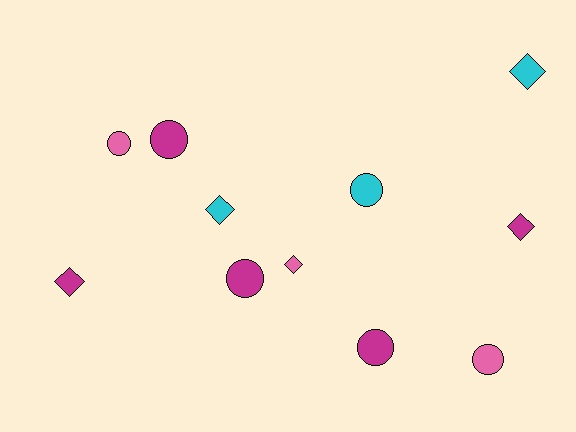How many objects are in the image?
There are 11 objects.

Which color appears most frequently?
Magenta, with 5 objects.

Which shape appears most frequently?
Circle, with 6 objects.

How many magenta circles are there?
There are 3 magenta circles.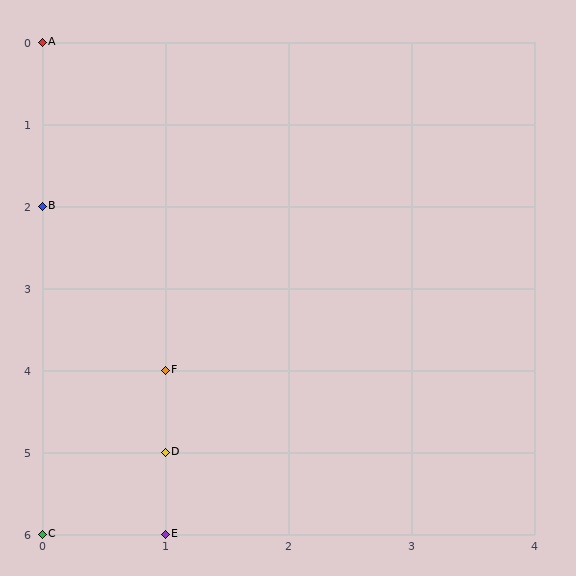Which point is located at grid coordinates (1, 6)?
Point E is at (1, 6).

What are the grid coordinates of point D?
Point D is at grid coordinates (1, 5).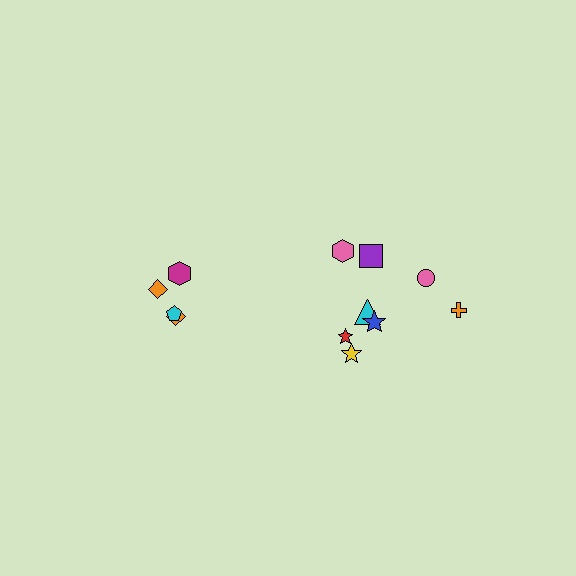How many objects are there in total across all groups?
There are 12 objects.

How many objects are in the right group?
There are 8 objects.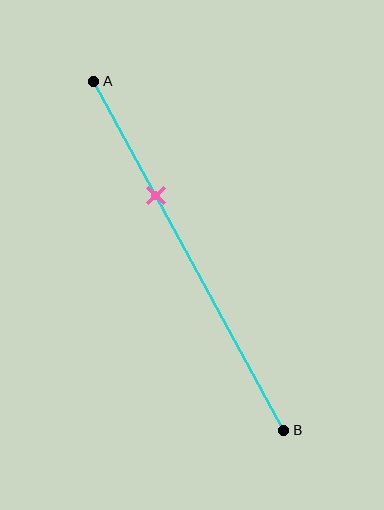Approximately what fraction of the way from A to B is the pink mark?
The pink mark is approximately 35% of the way from A to B.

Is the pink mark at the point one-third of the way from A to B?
Yes, the mark is approximately at the one-third point.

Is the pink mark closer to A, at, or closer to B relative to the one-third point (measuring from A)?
The pink mark is approximately at the one-third point of segment AB.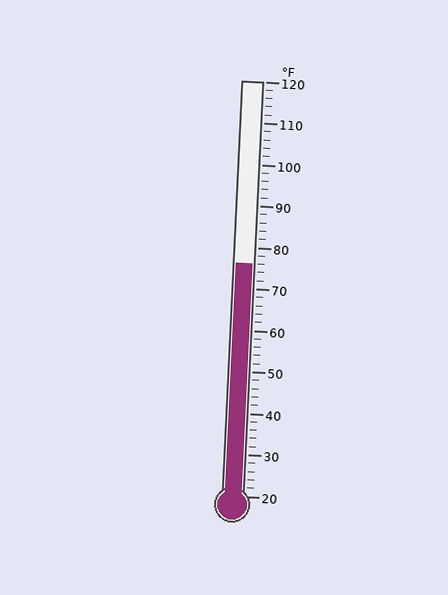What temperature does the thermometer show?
The thermometer shows approximately 76°F.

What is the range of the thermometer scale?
The thermometer scale ranges from 20°F to 120°F.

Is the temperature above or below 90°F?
The temperature is below 90°F.